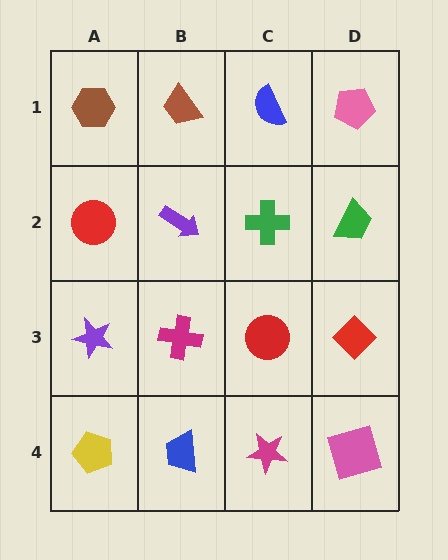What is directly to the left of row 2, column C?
A purple arrow.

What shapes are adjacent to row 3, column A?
A red circle (row 2, column A), a yellow pentagon (row 4, column A), a magenta cross (row 3, column B).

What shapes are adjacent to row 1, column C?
A green cross (row 2, column C), a brown trapezoid (row 1, column B), a pink pentagon (row 1, column D).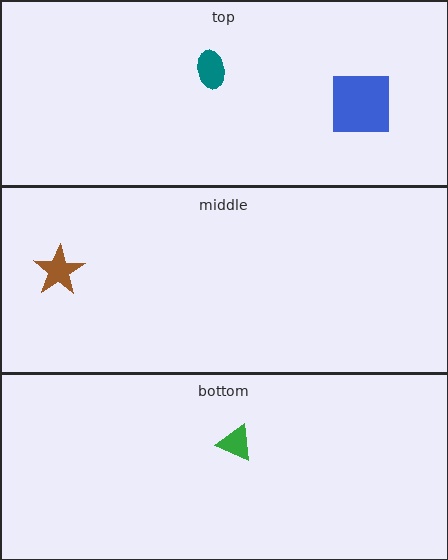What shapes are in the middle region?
The brown star.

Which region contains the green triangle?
The bottom region.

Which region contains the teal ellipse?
The top region.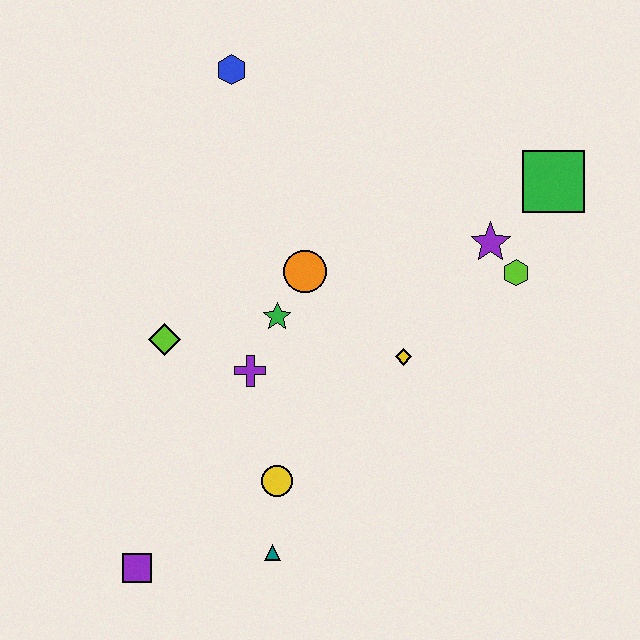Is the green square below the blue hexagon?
Yes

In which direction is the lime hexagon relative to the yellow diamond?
The lime hexagon is to the right of the yellow diamond.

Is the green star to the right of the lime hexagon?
No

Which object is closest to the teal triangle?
The yellow circle is closest to the teal triangle.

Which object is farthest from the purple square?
The green square is farthest from the purple square.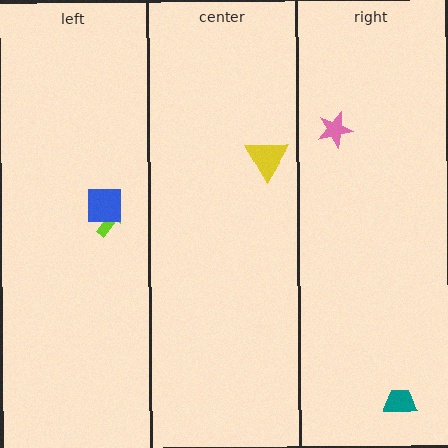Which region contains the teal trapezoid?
The right region.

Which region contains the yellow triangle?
The center region.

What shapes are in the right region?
The pink star, the teal trapezoid.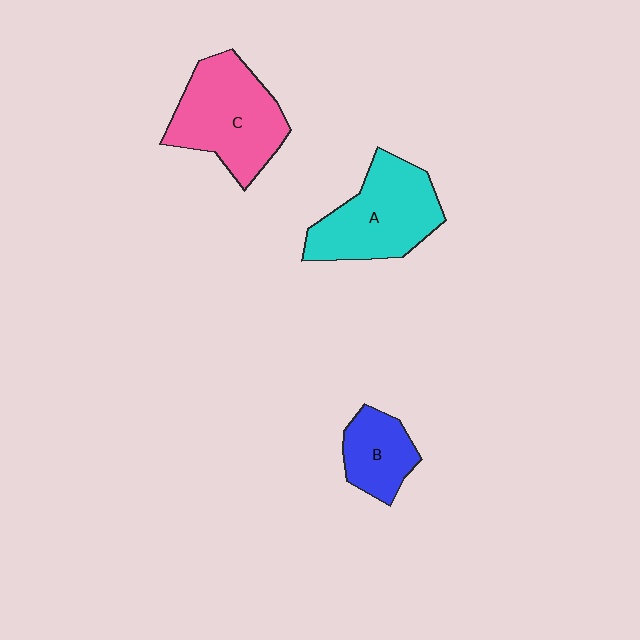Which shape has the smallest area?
Shape B (blue).